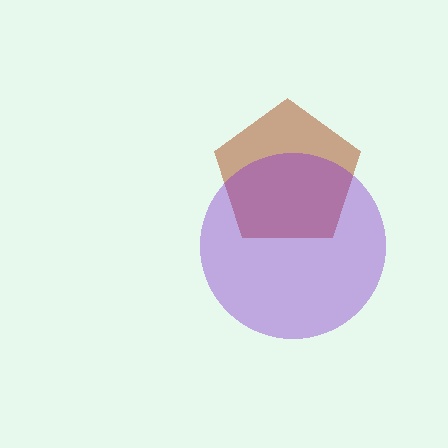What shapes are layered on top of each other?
The layered shapes are: a brown pentagon, a purple circle.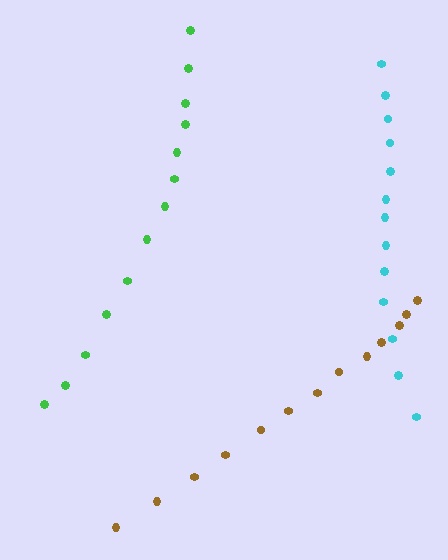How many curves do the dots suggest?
There are 3 distinct paths.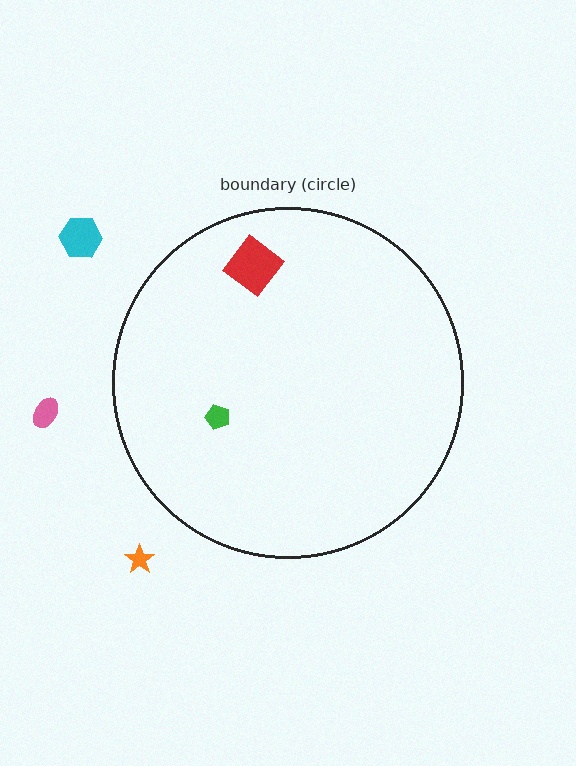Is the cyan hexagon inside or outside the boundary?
Outside.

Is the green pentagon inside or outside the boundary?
Inside.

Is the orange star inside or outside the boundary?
Outside.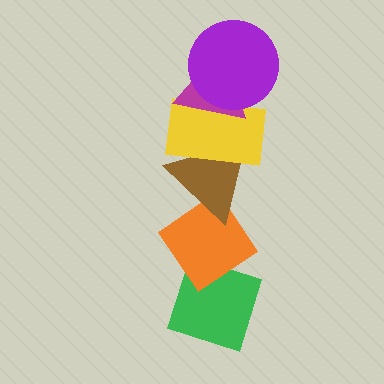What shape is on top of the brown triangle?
The yellow rectangle is on top of the brown triangle.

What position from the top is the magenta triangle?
The magenta triangle is 2nd from the top.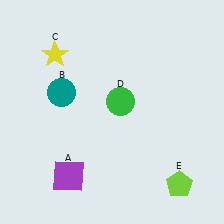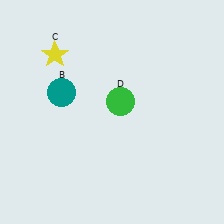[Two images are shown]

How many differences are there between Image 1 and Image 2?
There are 2 differences between the two images.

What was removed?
The lime pentagon (E), the purple square (A) were removed in Image 2.